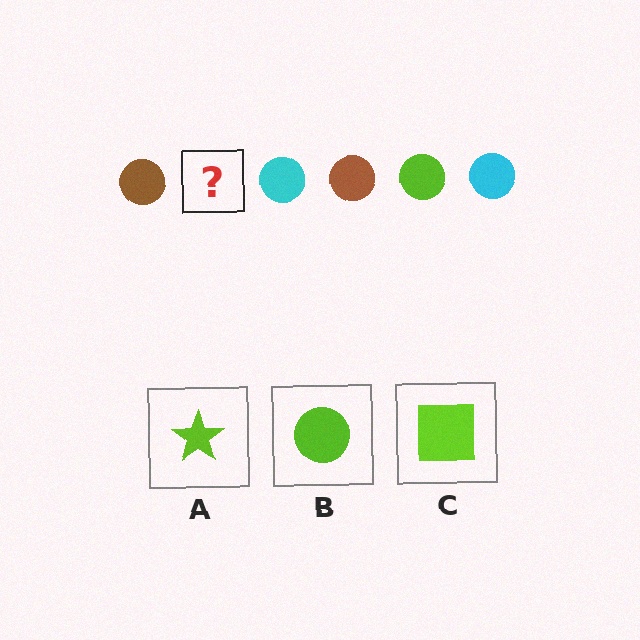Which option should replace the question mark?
Option B.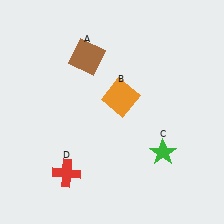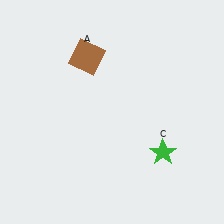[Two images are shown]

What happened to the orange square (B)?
The orange square (B) was removed in Image 2. It was in the top-right area of Image 1.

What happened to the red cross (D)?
The red cross (D) was removed in Image 2. It was in the bottom-left area of Image 1.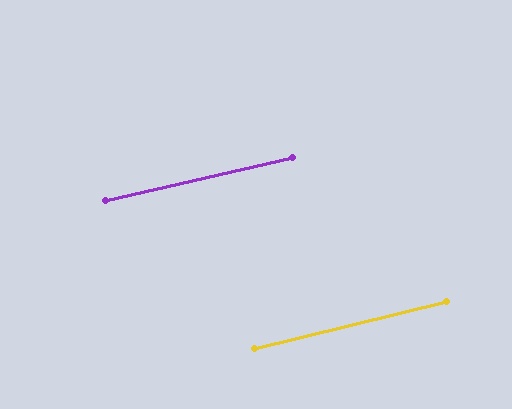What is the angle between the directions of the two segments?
Approximately 0 degrees.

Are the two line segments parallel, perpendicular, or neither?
Parallel — their directions differ by only 0.5°.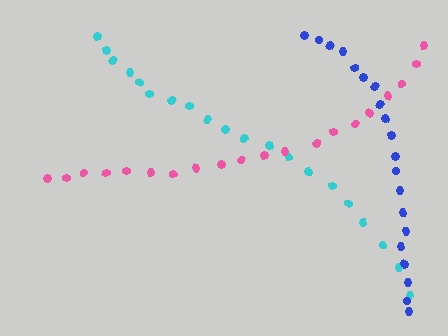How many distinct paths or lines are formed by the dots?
There are 3 distinct paths.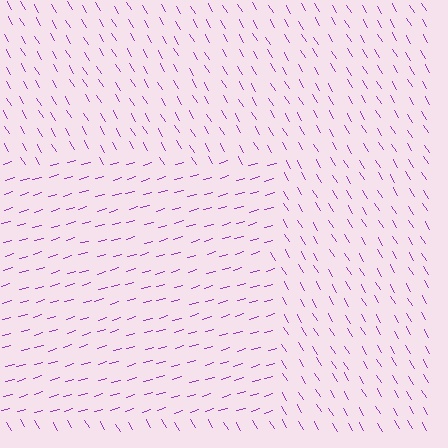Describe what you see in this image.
The image is filled with small purple line segments. A rectangle region in the image has lines oriented differently from the surrounding lines, creating a visible texture boundary.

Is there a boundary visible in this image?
Yes, there is a texture boundary formed by a change in line orientation.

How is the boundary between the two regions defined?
The boundary is defined purely by a change in line orientation (approximately 75 degrees difference). All lines are the same color and thickness.